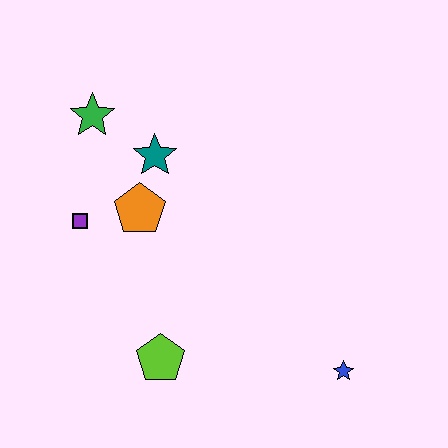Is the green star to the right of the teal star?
No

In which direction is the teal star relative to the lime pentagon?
The teal star is above the lime pentagon.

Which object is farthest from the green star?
The blue star is farthest from the green star.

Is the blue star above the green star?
No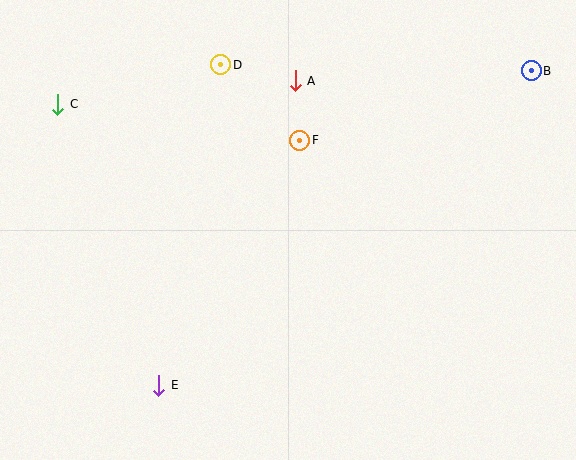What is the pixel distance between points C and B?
The distance between C and B is 474 pixels.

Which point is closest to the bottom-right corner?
Point B is closest to the bottom-right corner.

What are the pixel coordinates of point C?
Point C is at (58, 104).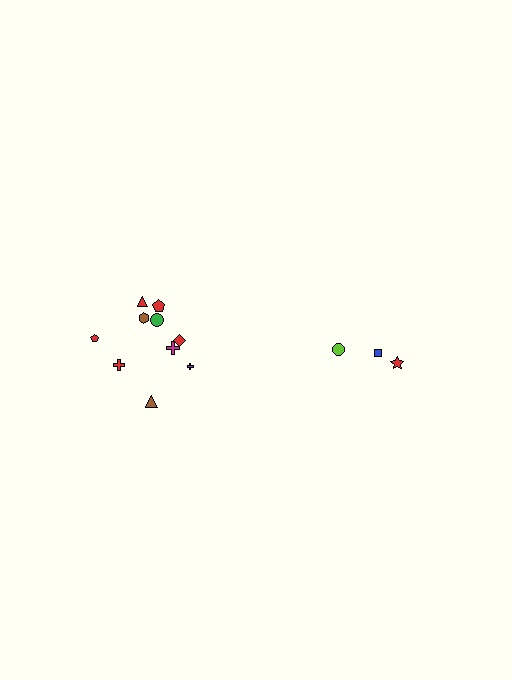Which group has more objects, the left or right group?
The left group.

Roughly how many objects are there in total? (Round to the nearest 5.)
Roughly 15 objects in total.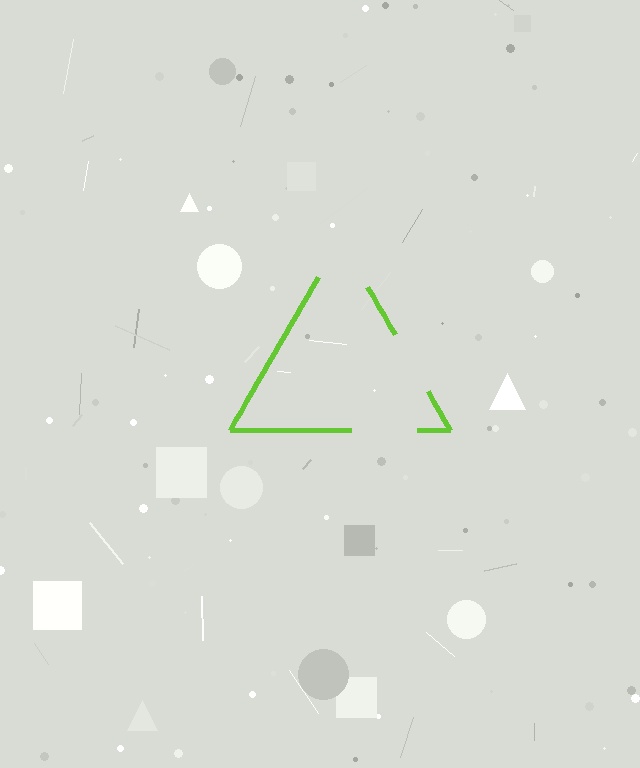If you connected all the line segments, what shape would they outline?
They would outline a triangle.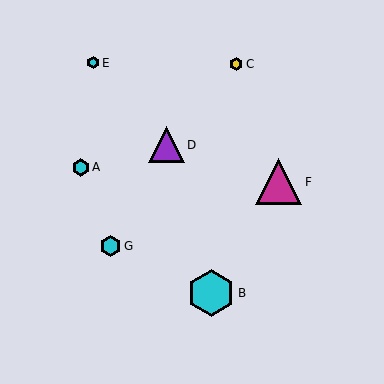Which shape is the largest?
The cyan hexagon (labeled B) is the largest.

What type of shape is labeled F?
Shape F is a magenta triangle.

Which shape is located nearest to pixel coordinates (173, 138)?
The purple triangle (labeled D) at (166, 145) is nearest to that location.